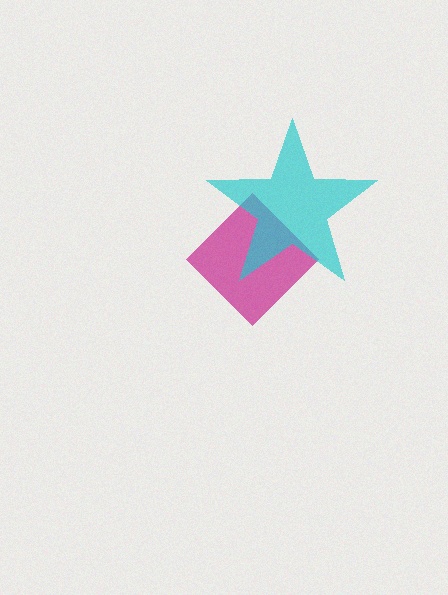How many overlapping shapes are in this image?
There are 2 overlapping shapes in the image.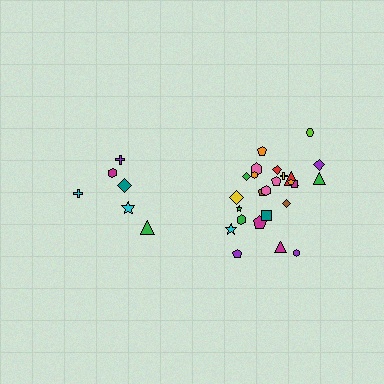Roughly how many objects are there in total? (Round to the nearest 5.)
Roughly 30 objects in total.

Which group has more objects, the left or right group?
The right group.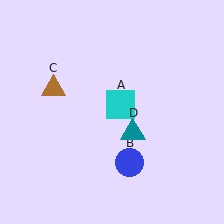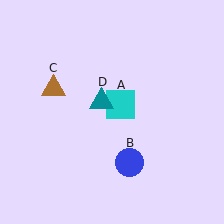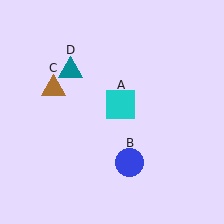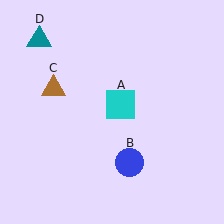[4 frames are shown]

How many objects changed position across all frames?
1 object changed position: teal triangle (object D).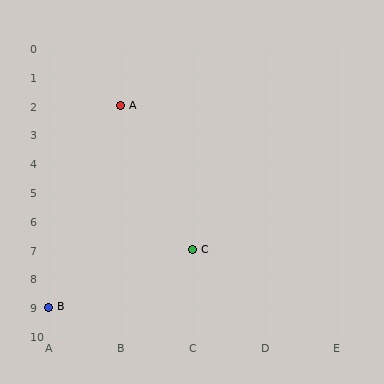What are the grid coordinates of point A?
Point A is at grid coordinates (B, 2).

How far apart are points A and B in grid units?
Points A and B are 1 column and 7 rows apart (about 7.1 grid units diagonally).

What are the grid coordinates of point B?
Point B is at grid coordinates (A, 9).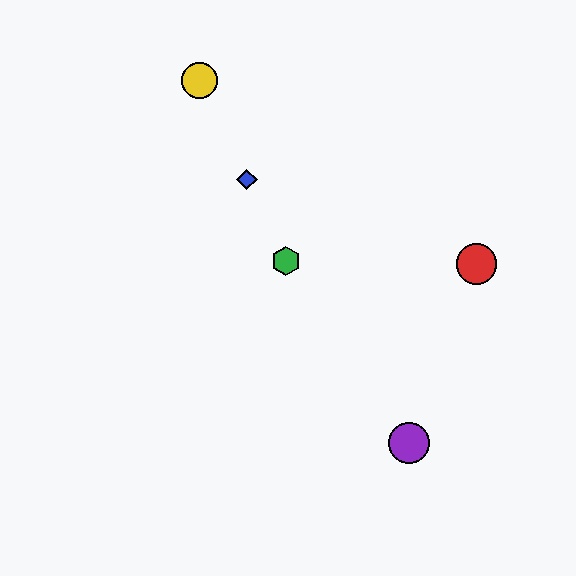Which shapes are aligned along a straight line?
The blue diamond, the green hexagon, the yellow circle are aligned along a straight line.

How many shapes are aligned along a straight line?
3 shapes (the blue diamond, the green hexagon, the yellow circle) are aligned along a straight line.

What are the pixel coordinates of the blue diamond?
The blue diamond is at (247, 180).